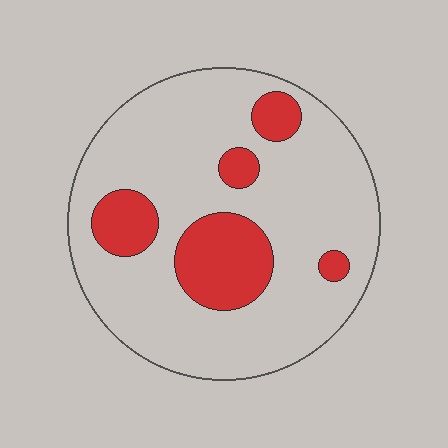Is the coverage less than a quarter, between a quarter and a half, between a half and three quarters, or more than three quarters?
Less than a quarter.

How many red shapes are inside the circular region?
5.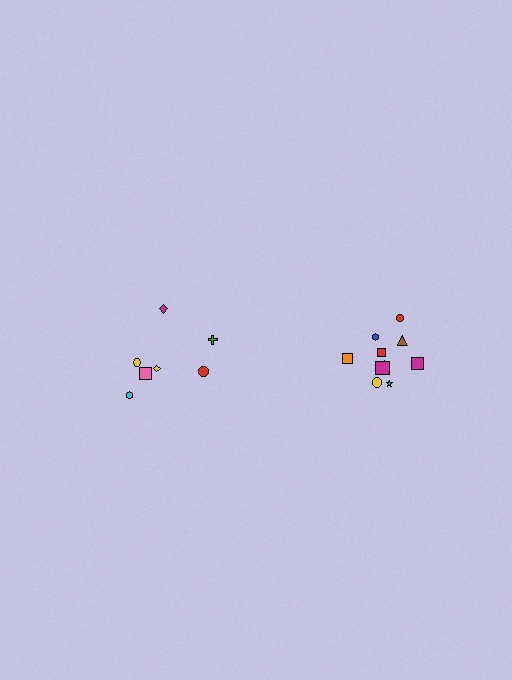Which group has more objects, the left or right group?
The right group.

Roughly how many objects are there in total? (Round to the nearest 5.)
Roughly 15 objects in total.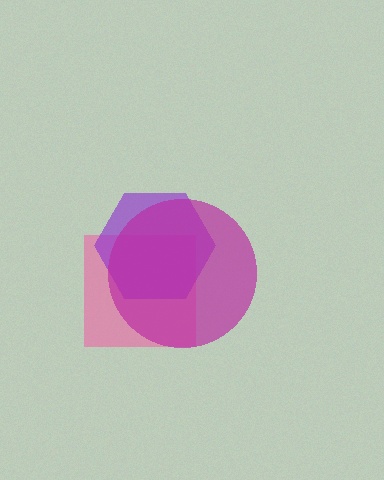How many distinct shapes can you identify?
There are 3 distinct shapes: a pink square, a purple hexagon, a magenta circle.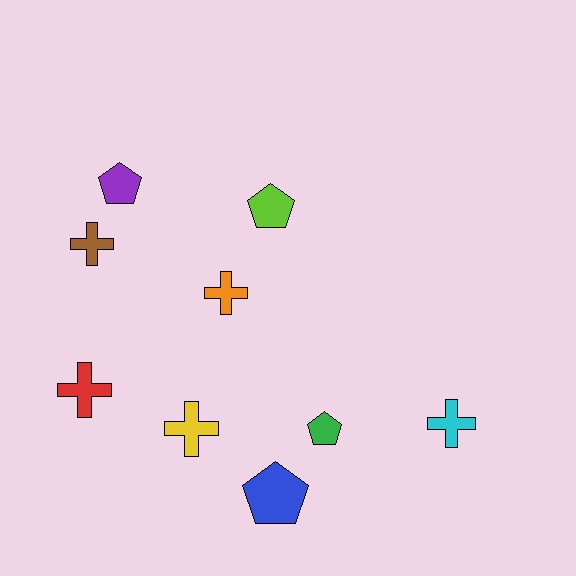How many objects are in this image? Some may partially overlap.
There are 9 objects.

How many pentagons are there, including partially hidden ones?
There are 4 pentagons.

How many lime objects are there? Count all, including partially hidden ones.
There is 1 lime object.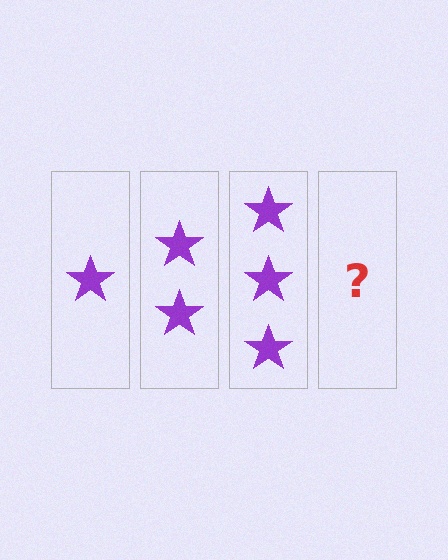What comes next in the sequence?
The next element should be 4 stars.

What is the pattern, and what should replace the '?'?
The pattern is that each step adds one more star. The '?' should be 4 stars.